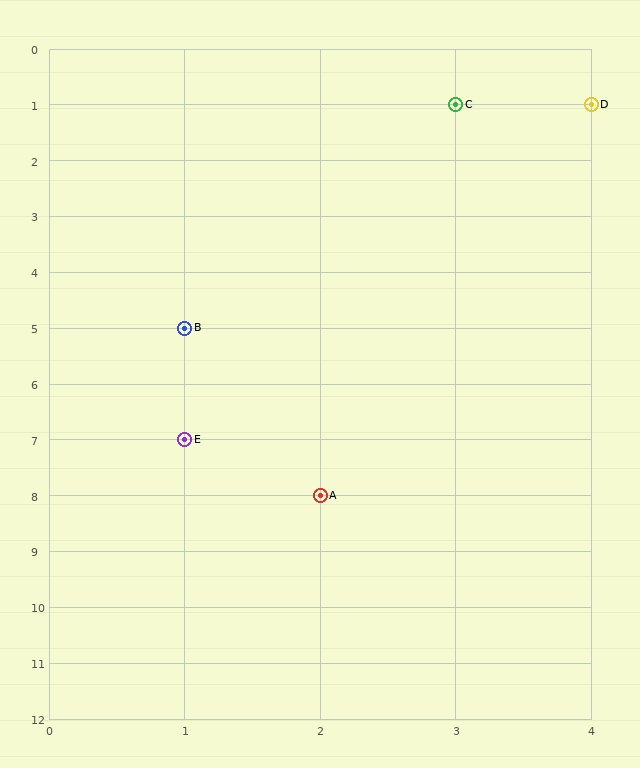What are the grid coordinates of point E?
Point E is at grid coordinates (1, 7).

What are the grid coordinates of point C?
Point C is at grid coordinates (3, 1).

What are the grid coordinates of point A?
Point A is at grid coordinates (2, 8).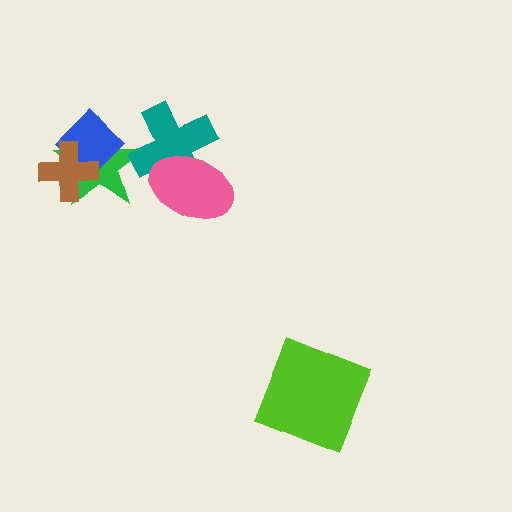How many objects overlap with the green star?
3 objects overlap with the green star.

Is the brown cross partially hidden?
No, no other shape covers it.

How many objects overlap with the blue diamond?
2 objects overlap with the blue diamond.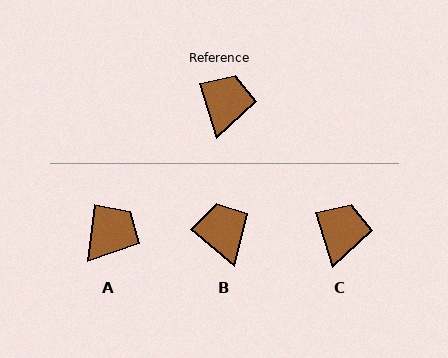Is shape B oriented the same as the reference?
No, it is off by about 33 degrees.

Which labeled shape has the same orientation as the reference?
C.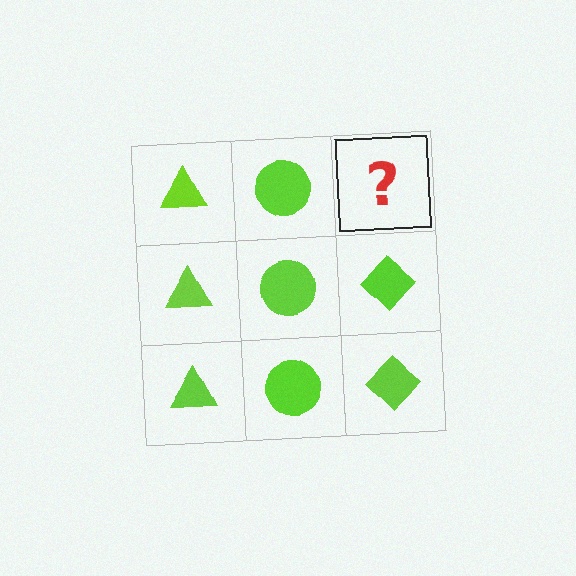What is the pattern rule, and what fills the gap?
The rule is that each column has a consistent shape. The gap should be filled with a lime diamond.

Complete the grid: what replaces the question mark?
The question mark should be replaced with a lime diamond.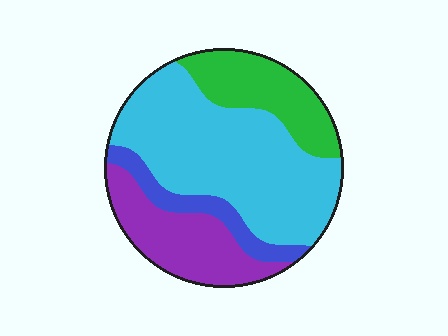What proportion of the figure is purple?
Purple covers roughly 20% of the figure.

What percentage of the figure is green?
Green takes up about one fifth (1/5) of the figure.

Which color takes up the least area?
Blue, at roughly 10%.